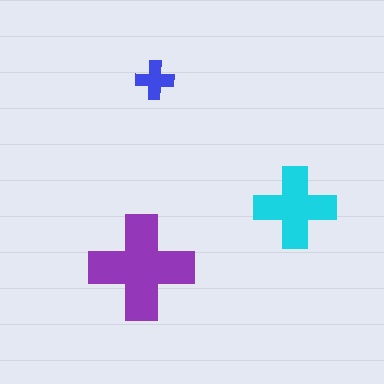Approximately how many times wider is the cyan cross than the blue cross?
About 2 times wider.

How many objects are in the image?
There are 3 objects in the image.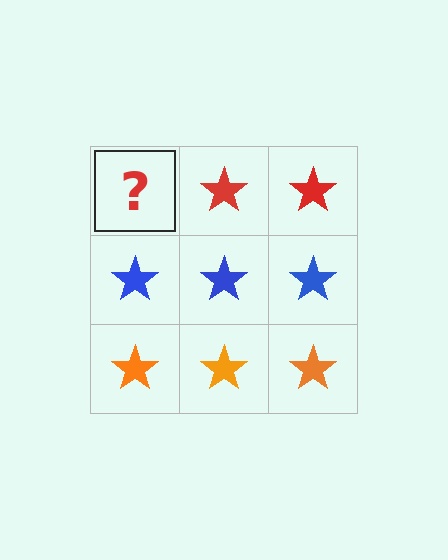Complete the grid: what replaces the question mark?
The question mark should be replaced with a red star.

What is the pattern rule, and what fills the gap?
The rule is that each row has a consistent color. The gap should be filled with a red star.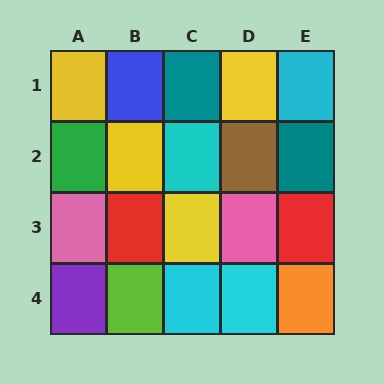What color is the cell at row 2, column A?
Green.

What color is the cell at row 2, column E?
Teal.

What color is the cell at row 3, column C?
Yellow.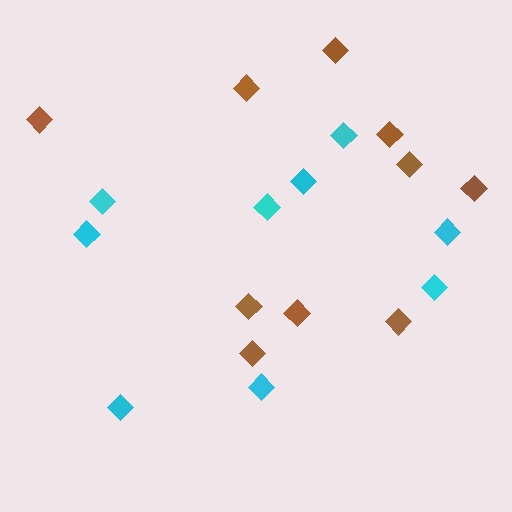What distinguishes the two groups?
There are 2 groups: one group of brown diamonds (10) and one group of cyan diamonds (9).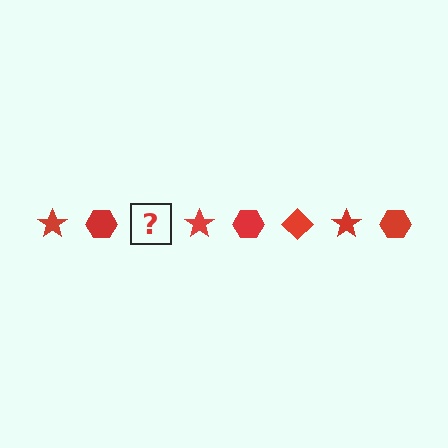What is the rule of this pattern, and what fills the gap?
The rule is that the pattern cycles through star, hexagon, diamond shapes in red. The gap should be filled with a red diamond.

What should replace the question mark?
The question mark should be replaced with a red diamond.